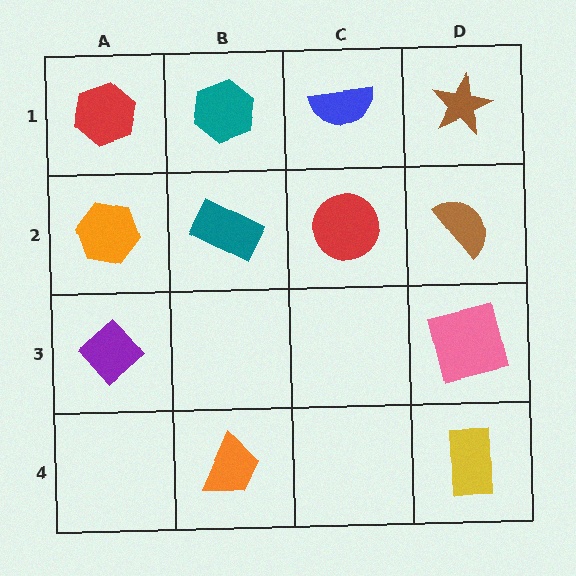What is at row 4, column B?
An orange trapezoid.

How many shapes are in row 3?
2 shapes.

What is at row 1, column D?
A brown star.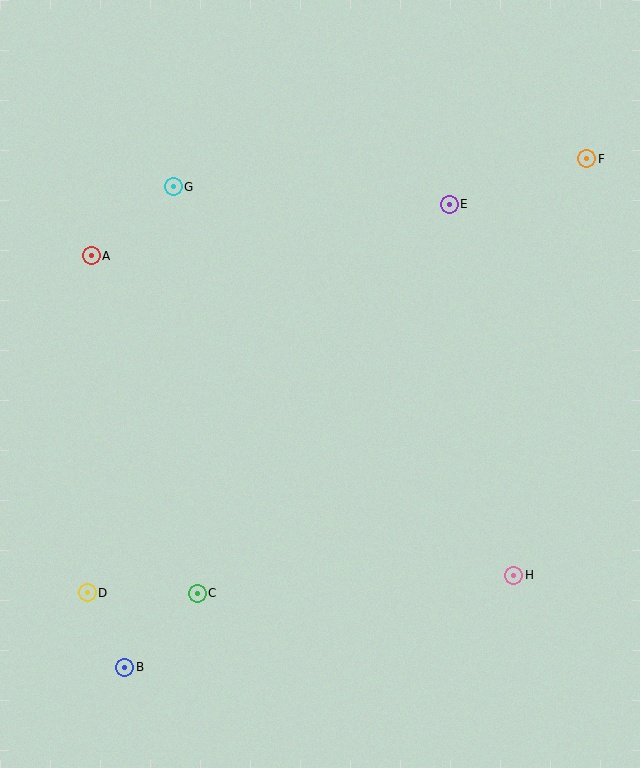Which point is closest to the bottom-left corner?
Point B is closest to the bottom-left corner.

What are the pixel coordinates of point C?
Point C is at (197, 593).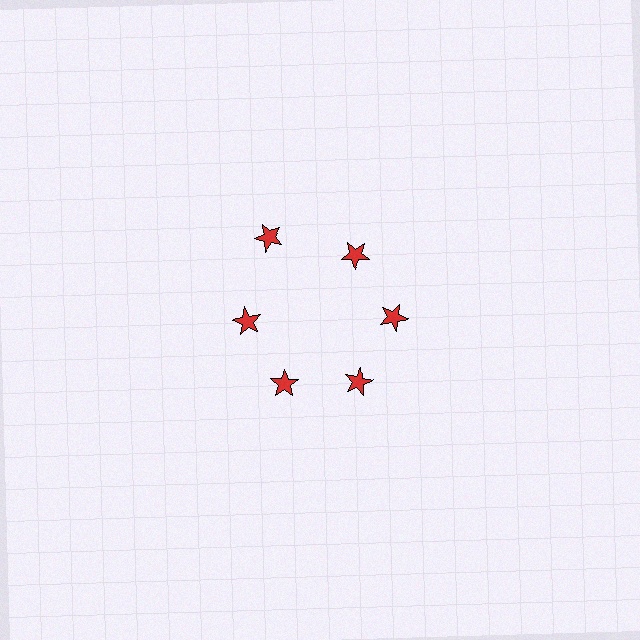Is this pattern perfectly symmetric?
No. The 6 red stars are arranged in a ring, but one element near the 11 o'clock position is pushed outward from the center, breaking the 6-fold rotational symmetry.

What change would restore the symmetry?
The symmetry would be restored by moving it inward, back onto the ring so that all 6 stars sit at equal angles and equal distance from the center.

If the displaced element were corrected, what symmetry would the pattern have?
It would have 6-fold rotational symmetry — the pattern would map onto itself every 60 degrees.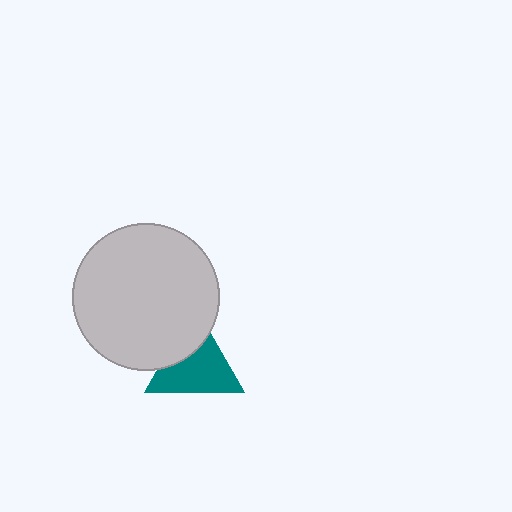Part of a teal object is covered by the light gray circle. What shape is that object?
It is a triangle.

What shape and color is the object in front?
The object in front is a light gray circle.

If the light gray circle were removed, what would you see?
You would see the complete teal triangle.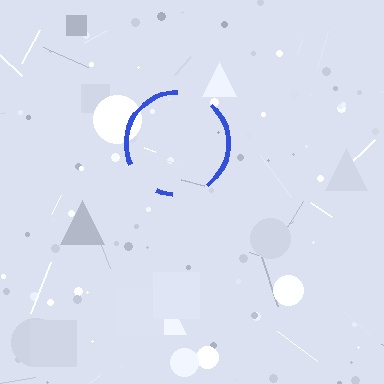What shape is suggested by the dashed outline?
The dashed outline suggests a circle.